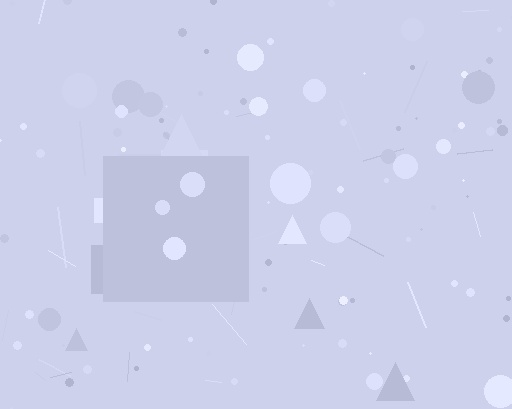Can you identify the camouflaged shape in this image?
The camouflaged shape is a square.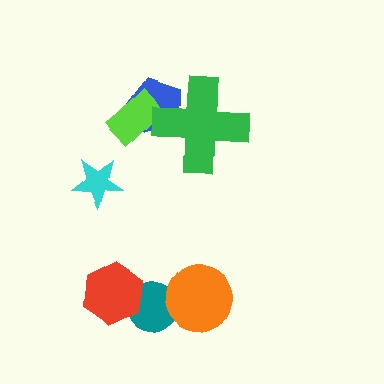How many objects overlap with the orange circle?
1 object overlaps with the orange circle.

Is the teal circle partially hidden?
Yes, it is partially covered by another shape.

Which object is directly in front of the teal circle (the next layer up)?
The orange circle is directly in front of the teal circle.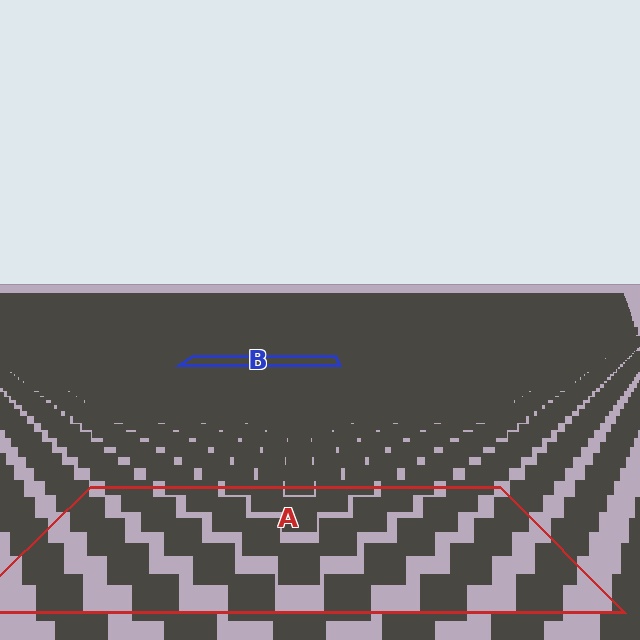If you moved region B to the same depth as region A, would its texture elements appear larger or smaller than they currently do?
They would appear larger. At a closer depth, the same texture elements are projected at a bigger on-screen size.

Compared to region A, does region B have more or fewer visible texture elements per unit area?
Region B has more texture elements per unit area — they are packed more densely because it is farther away.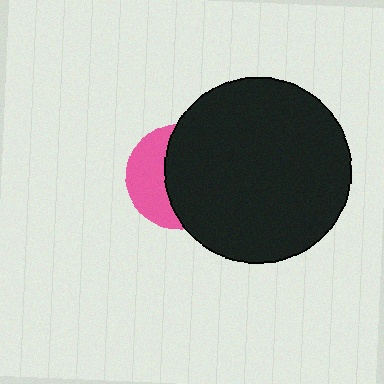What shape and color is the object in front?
The object in front is a black circle.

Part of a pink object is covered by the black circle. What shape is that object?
It is a circle.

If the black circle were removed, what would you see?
You would see the complete pink circle.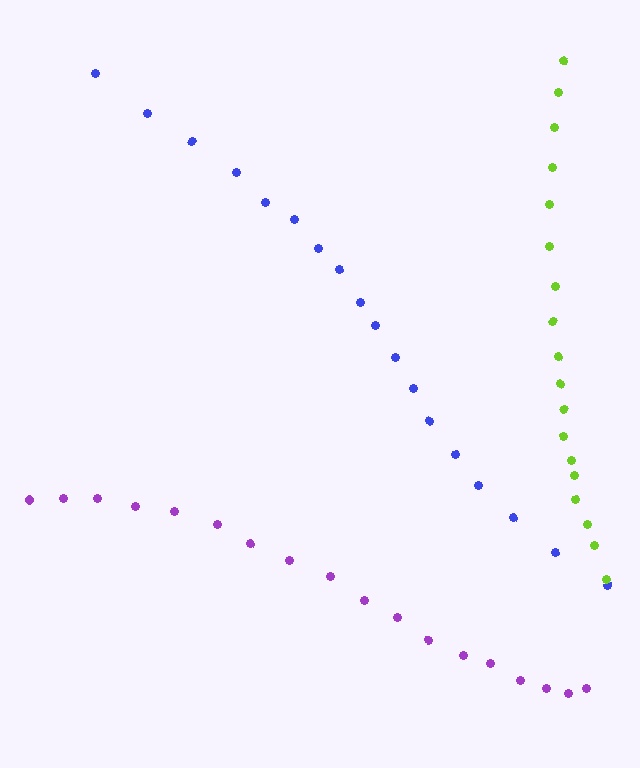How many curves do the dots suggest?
There are 3 distinct paths.